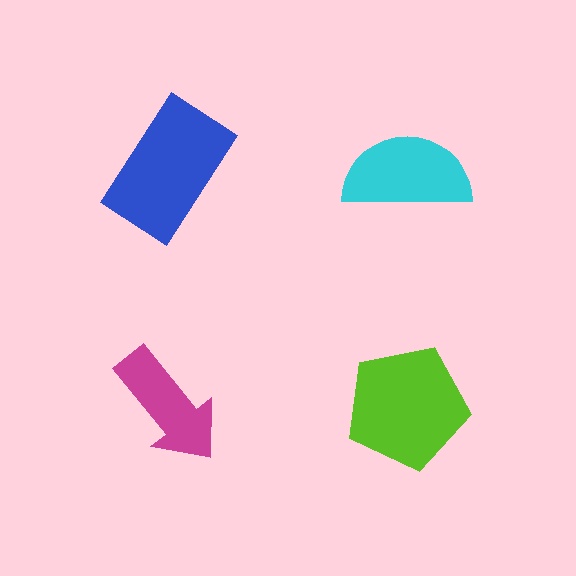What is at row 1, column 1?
A blue rectangle.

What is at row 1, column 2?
A cyan semicircle.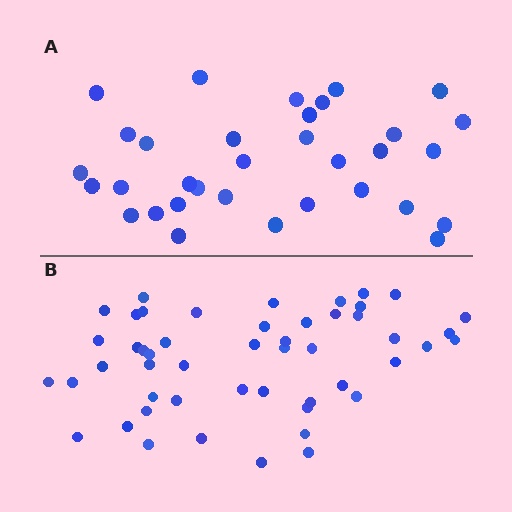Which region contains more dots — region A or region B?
Region B (the bottom region) has more dots.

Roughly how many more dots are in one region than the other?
Region B has approximately 15 more dots than region A.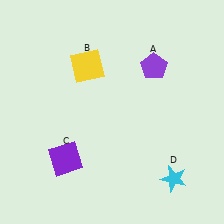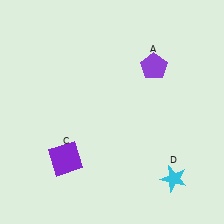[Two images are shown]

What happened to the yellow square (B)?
The yellow square (B) was removed in Image 2. It was in the top-left area of Image 1.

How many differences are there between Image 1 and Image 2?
There is 1 difference between the two images.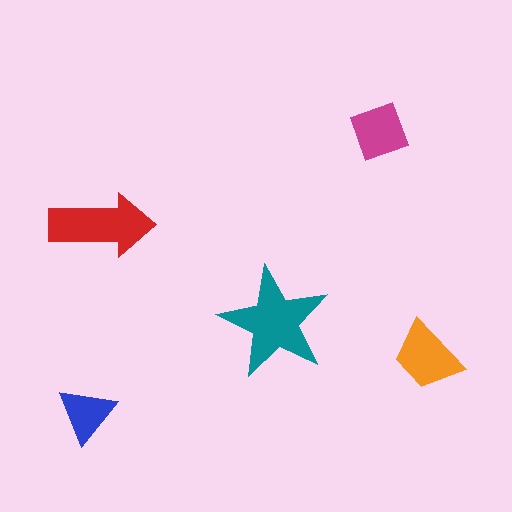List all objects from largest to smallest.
The teal star, the red arrow, the orange trapezoid, the magenta diamond, the blue triangle.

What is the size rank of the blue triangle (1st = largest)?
5th.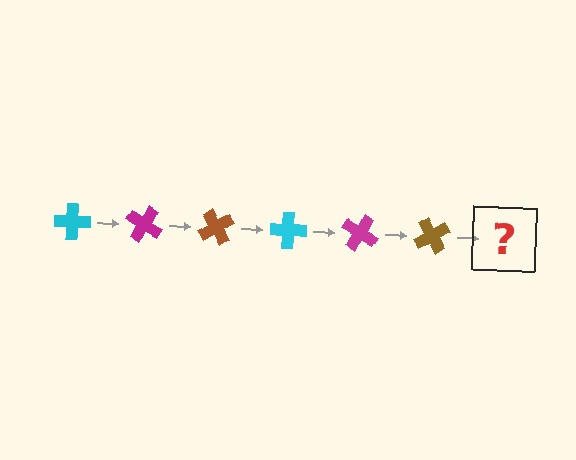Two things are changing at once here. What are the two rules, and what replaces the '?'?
The two rules are that it rotates 30 degrees each step and the color cycles through cyan, magenta, and brown. The '?' should be a cyan cross, rotated 180 degrees from the start.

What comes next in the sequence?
The next element should be a cyan cross, rotated 180 degrees from the start.